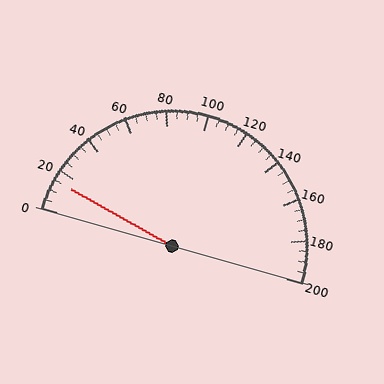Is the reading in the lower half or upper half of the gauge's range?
The reading is in the lower half of the range (0 to 200).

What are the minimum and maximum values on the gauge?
The gauge ranges from 0 to 200.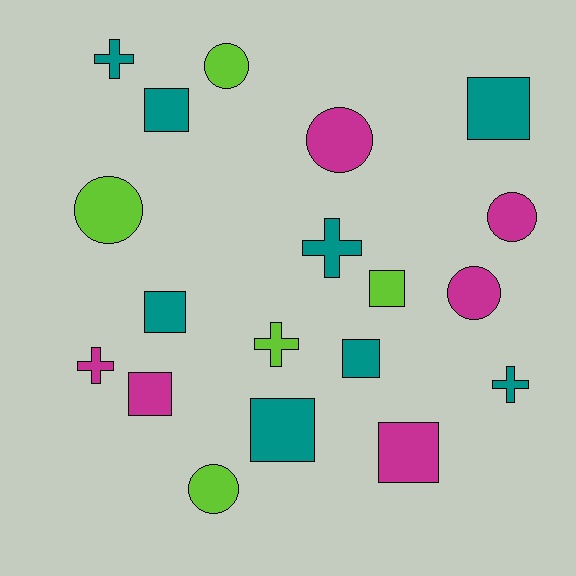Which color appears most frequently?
Teal, with 8 objects.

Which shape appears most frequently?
Square, with 8 objects.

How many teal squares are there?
There are 5 teal squares.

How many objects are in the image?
There are 19 objects.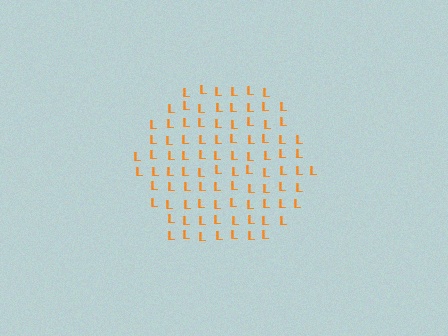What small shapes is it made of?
It is made of small letter L's.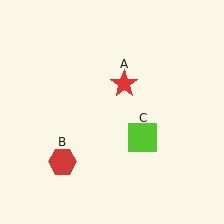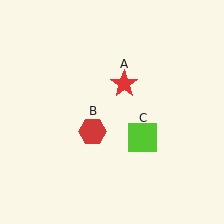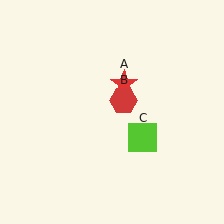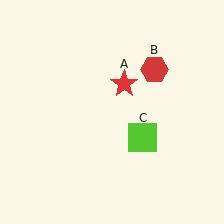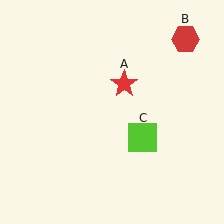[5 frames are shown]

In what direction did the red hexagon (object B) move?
The red hexagon (object B) moved up and to the right.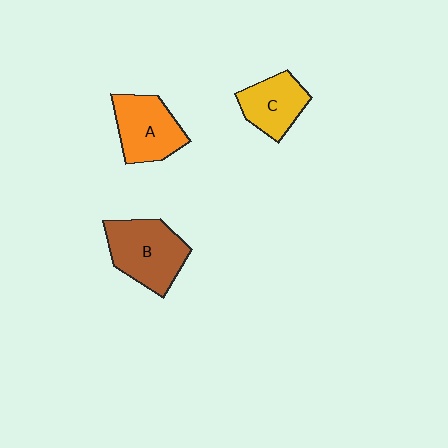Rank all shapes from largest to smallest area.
From largest to smallest: B (brown), A (orange), C (yellow).